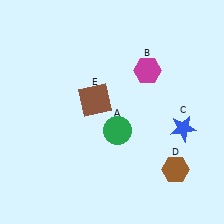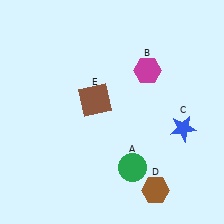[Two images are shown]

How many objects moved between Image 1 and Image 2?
2 objects moved between the two images.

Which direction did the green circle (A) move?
The green circle (A) moved down.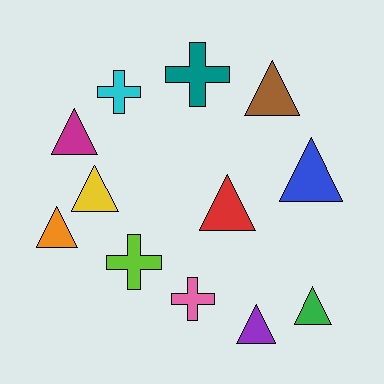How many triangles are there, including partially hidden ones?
There are 8 triangles.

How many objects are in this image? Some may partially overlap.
There are 12 objects.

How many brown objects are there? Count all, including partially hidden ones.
There is 1 brown object.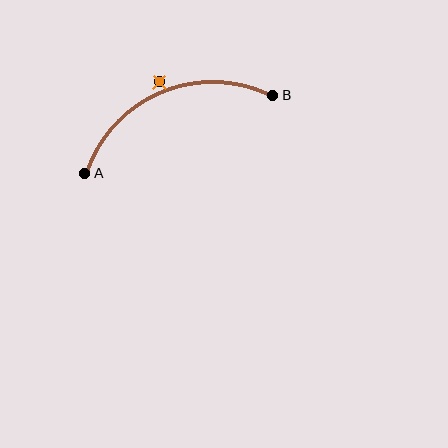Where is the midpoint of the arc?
The arc midpoint is the point on the curve farthest from the straight line joining A and B. It sits above that line.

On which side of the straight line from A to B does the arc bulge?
The arc bulges above the straight line connecting A and B.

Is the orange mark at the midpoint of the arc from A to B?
No — the orange mark does not lie on the arc at all. It sits slightly outside the curve.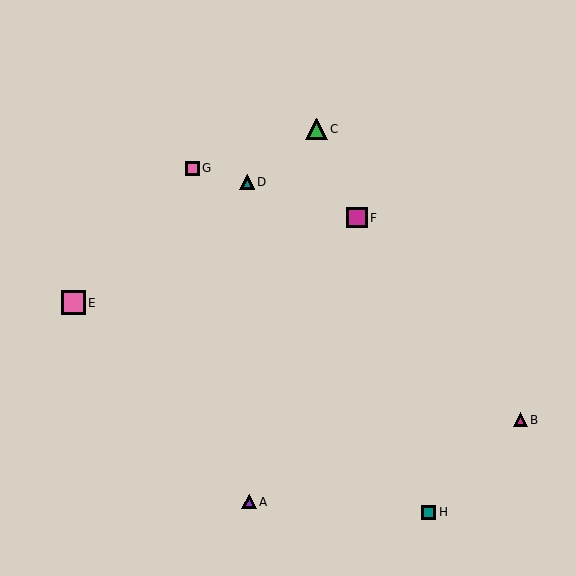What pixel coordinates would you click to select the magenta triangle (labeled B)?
Click at (520, 420) to select the magenta triangle B.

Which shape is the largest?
The pink square (labeled E) is the largest.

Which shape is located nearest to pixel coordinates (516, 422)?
The magenta triangle (labeled B) at (520, 420) is nearest to that location.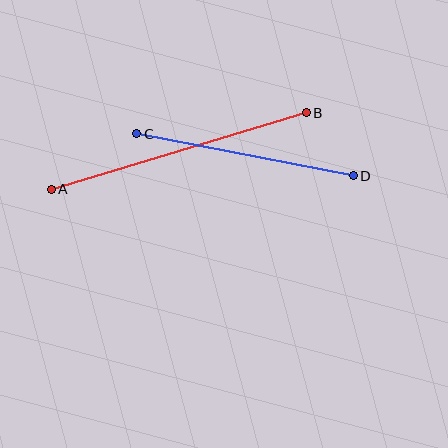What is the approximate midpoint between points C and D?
The midpoint is at approximately (245, 155) pixels.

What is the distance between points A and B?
The distance is approximately 267 pixels.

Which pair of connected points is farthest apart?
Points A and B are farthest apart.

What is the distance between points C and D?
The distance is approximately 220 pixels.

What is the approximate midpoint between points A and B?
The midpoint is at approximately (179, 151) pixels.